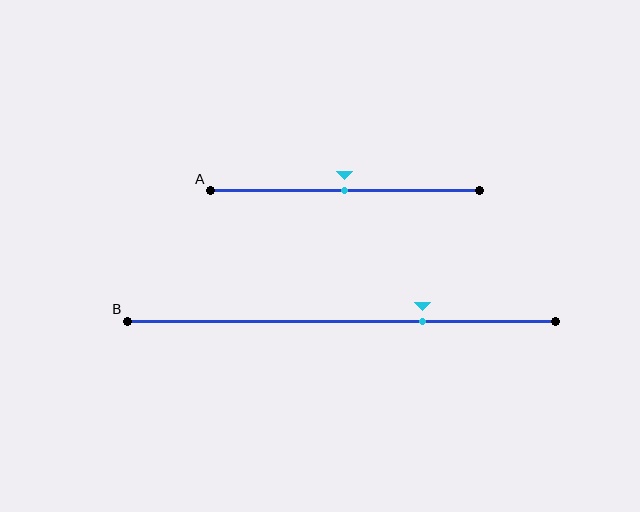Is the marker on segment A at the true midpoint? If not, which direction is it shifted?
Yes, the marker on segment A is at the true midpoint.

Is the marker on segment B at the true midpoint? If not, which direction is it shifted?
No, the marker on segment B is shifted to the right by about 19% of the segment length.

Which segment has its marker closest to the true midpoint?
Segment A has its marker closest to the true midpoint.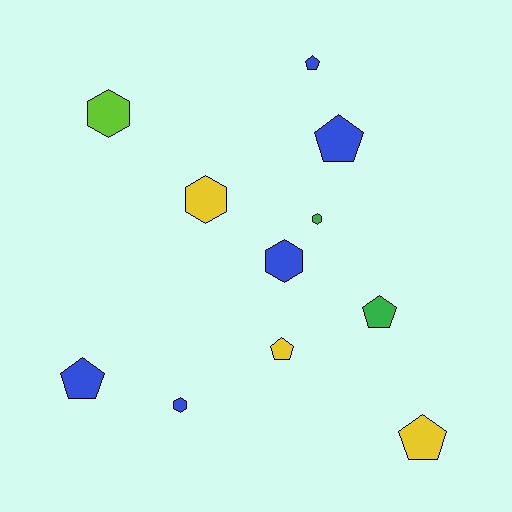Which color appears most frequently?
Blue, with 5 objects.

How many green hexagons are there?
There is 1 green hexagon.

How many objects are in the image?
There are 11 objects.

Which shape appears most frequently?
Pentagon, with 6 objects.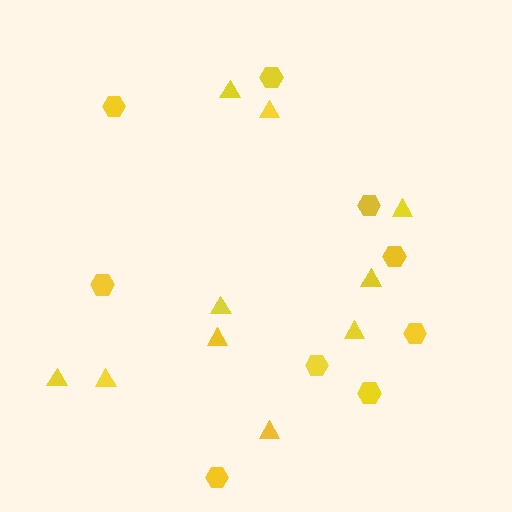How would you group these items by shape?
There are 2 groups: one group of triangles (10) and one group of hexagons (9).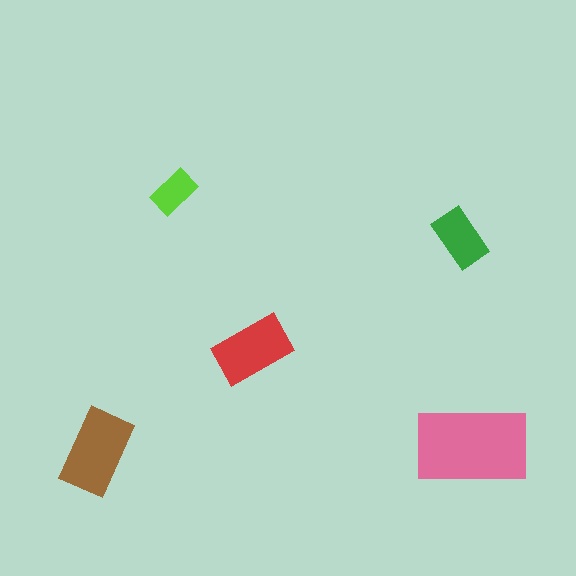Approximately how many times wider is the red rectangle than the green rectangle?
About 1.5 times wider.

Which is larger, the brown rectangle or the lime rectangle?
The brown one.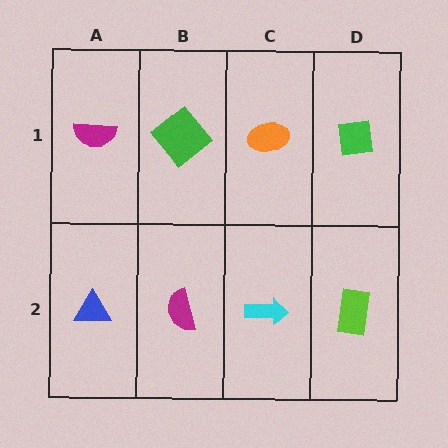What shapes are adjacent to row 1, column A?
A blue triangle (row 2, column A), a green diamond (row 1, column B).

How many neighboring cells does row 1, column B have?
3.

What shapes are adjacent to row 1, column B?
A magenta semicircle (row 2, column B), a magenta semicircle (row 1, column A), an orange ellipse (row 1, column C).